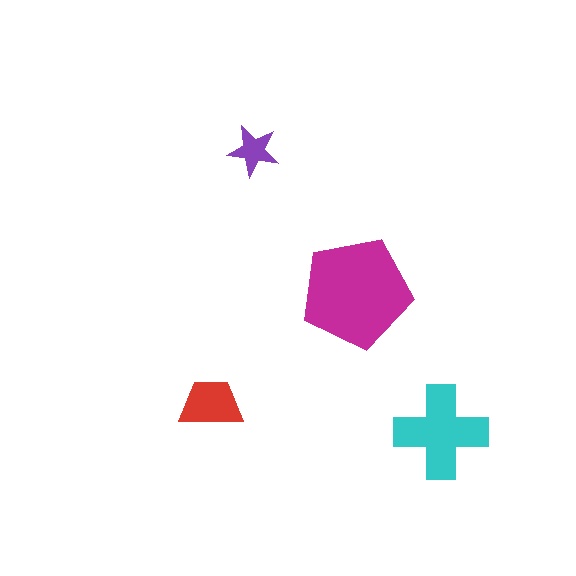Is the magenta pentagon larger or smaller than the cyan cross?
Larger.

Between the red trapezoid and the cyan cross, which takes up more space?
The cyan cross.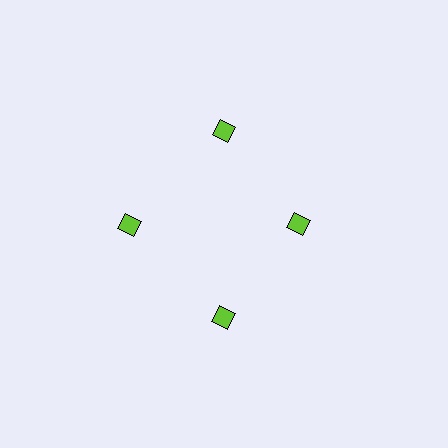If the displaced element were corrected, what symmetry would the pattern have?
It would have 4-fold rotational symmetry — the pattern would map onto itself every 90 degrees.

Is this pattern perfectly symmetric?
No. The 4 lime diamonds are arranged in a ring, but one element near the 3 o'clock position is pulled inward toward the center, breaking the 4-fold rotational symmetry.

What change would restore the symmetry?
The symmetry would be restored by moving it outward, back onto the ring so that all 4 diamonds sit at equal angles and equal distance from the center.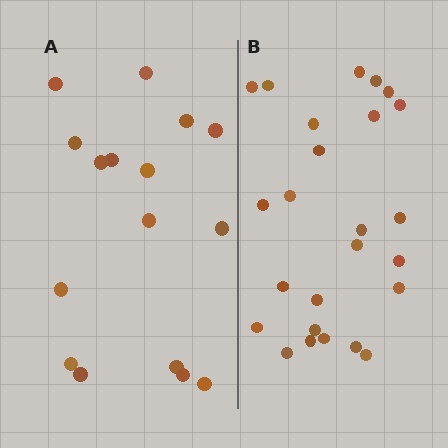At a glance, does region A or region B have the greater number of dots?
Region B (the right region) has more dots.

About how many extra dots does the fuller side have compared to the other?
Region B has roughly 8 or so more dots than region A.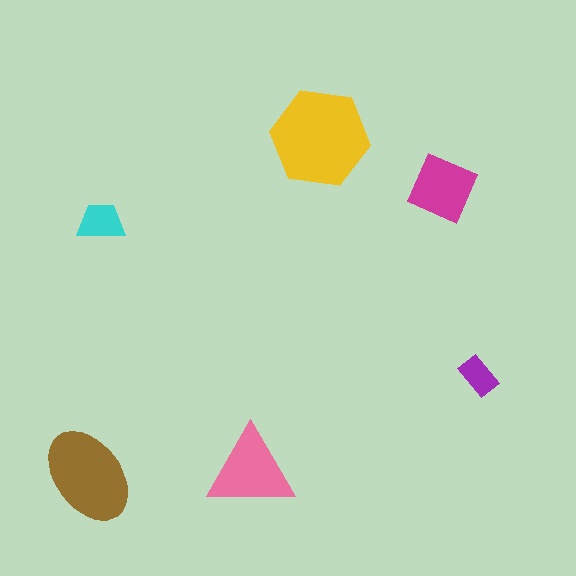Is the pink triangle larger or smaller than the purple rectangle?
Larger.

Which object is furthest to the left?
The brown ellipse is leftmost.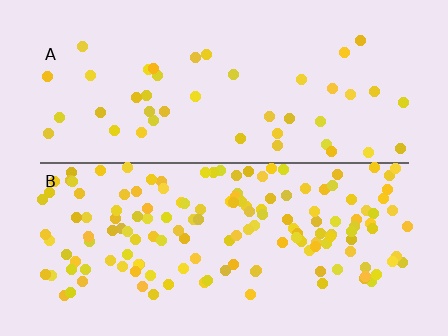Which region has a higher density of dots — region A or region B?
B (the bottom).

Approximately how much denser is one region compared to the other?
Approximately 3.4× — region B over region A.